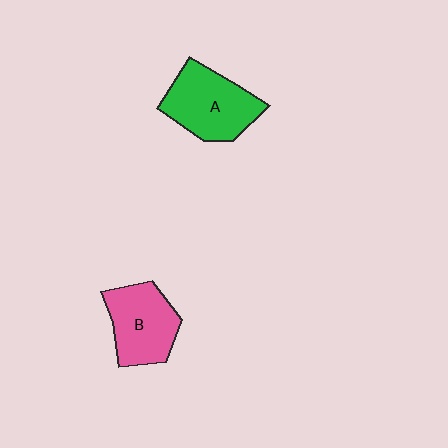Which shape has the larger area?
Shape A (green).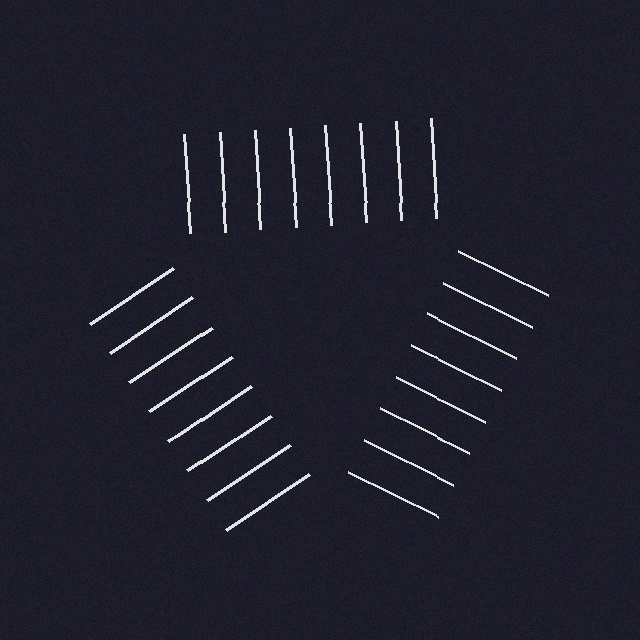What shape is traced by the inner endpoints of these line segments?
An illusory triangle — the line segments terminate on its edges but no continuous stroke is drawn.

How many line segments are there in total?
24 — 8 along each of the 3 edges.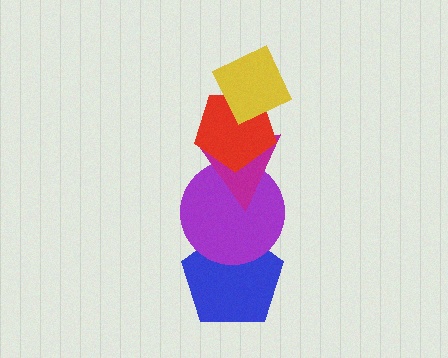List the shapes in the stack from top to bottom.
From top to bottom: the yellow diamond, the red pentagon, the magenta triangle, the purple circle, the blue pentagon.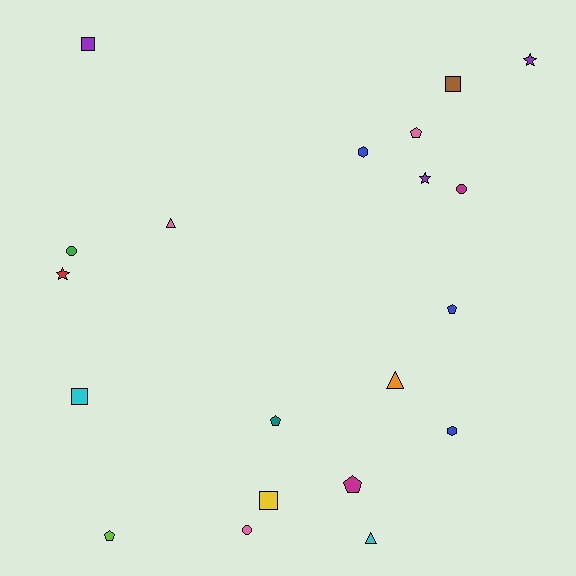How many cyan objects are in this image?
There are 2 cyan objects.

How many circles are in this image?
There are 3 circles.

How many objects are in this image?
There are 20 objects.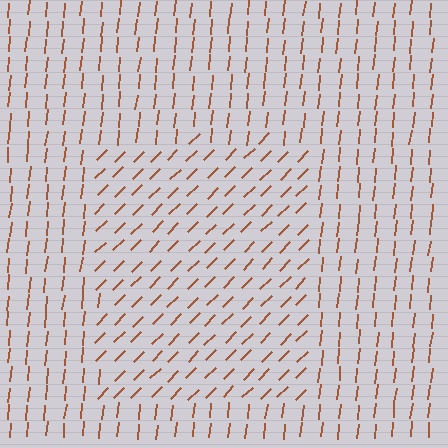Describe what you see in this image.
The image is filled with small brown line segments. A rectangle region in the image has lines oriented differently from the surrounding lines, creating a visible texture boundary.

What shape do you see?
I see a rectangle.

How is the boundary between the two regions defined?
The boundary is defined purely by a change in line orientation (approximately 39 degrees difference). All lines are the same color and thickness.